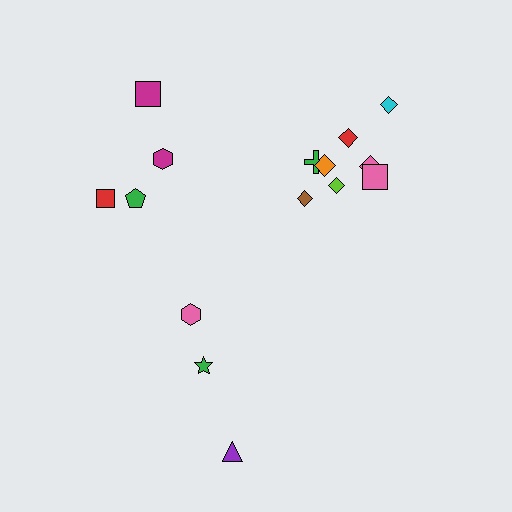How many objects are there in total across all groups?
There are 15 objects.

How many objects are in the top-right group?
There are 8 objects.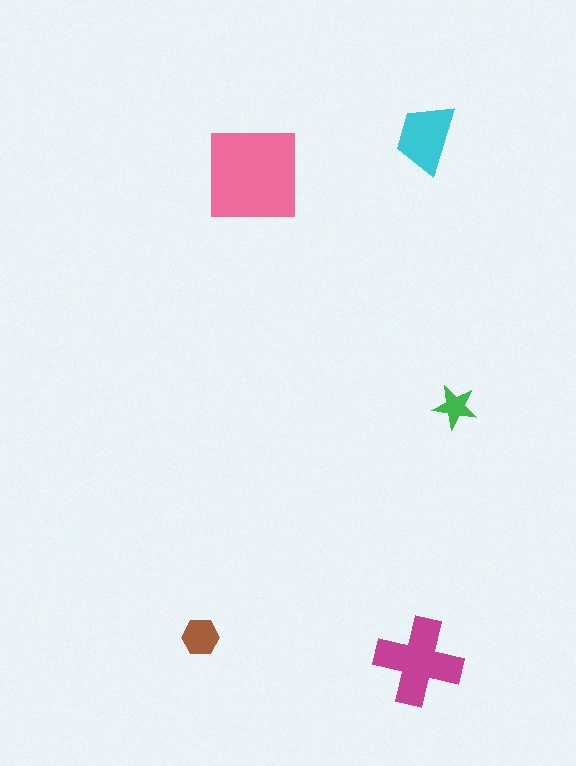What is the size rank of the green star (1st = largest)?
5th.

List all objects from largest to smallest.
The pink square, the magenta cross, the cyan trapezoid, the brown hexagon, the green star.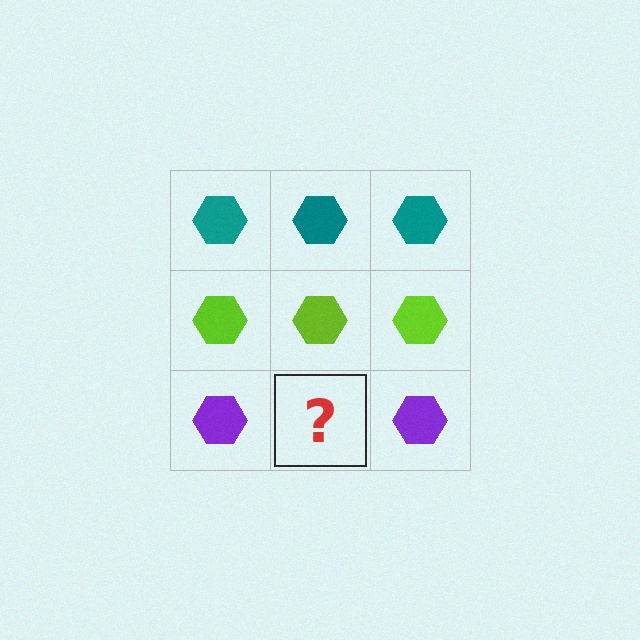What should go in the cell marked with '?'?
The missing cell should contain a purple hexagon.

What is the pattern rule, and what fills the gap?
The rule is that each row has a consistent color. The gap should be filled with a purple hexagon.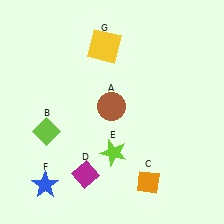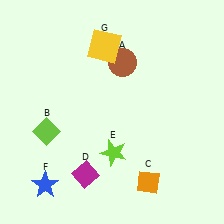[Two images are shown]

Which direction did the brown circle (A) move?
The brown circle (A) moved up.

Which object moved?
The brown circle (A) moved up.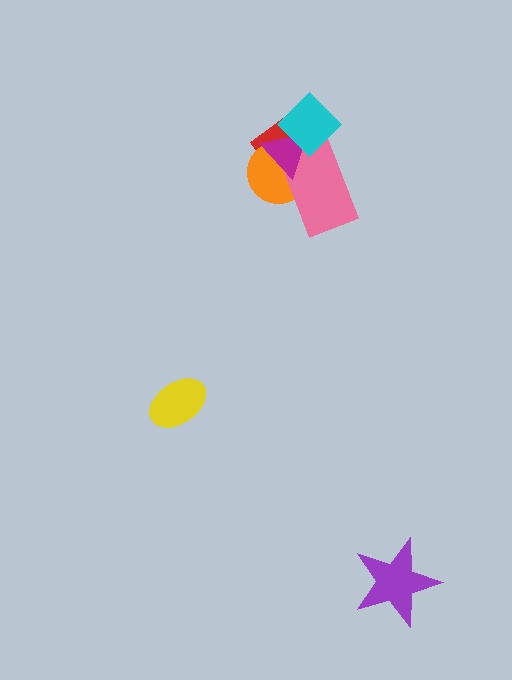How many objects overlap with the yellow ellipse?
0 objects overlap with the yellow ellipse.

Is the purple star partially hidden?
No, no other shape covers it.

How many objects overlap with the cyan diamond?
3 objects overlap with the cyan diamond.